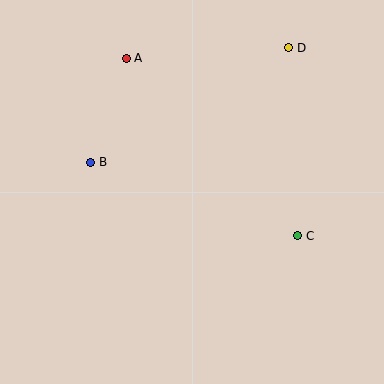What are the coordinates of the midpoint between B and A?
The midpoint between B and A is at (108, 110).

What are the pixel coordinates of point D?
Point D is at (289, 48).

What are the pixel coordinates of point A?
Point A is at (126, 58).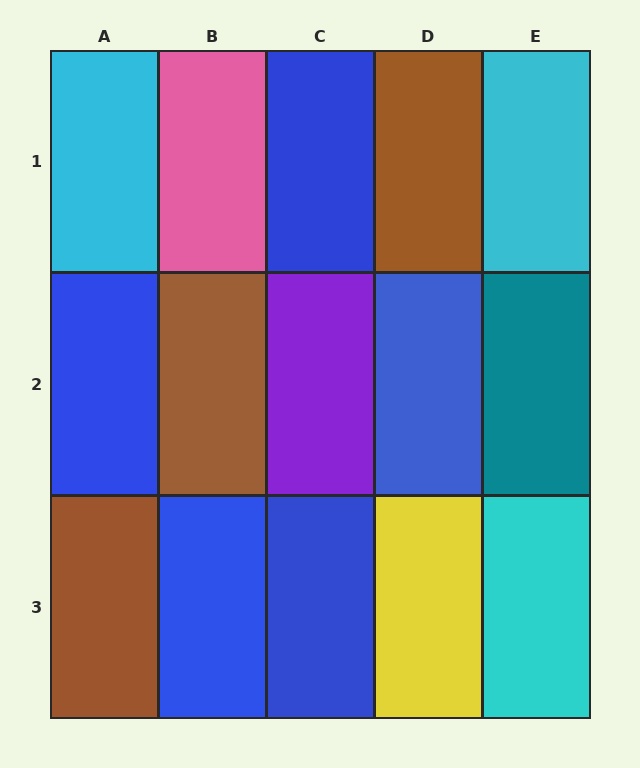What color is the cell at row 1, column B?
Pink.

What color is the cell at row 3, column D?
Yellow.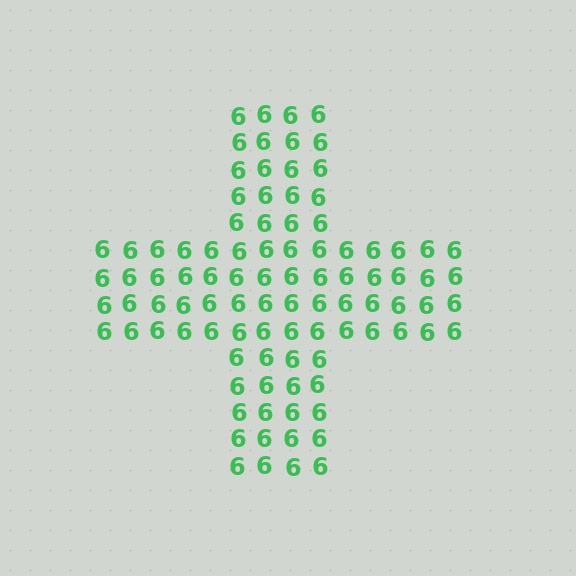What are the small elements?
The small elements are digit 6's.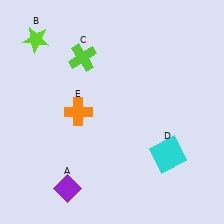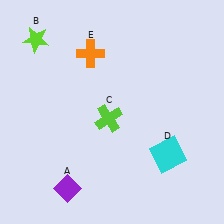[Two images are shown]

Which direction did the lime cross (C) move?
The lime cross (C) moved down.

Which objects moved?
The objects that moved are: the lime cross (C), the orange cross (E).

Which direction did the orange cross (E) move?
The orange cross (E) moved up.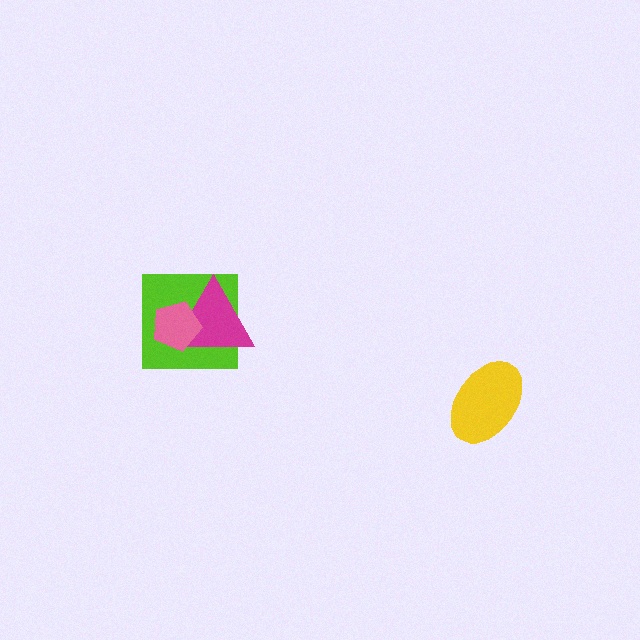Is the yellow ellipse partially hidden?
No, no other shape covers it.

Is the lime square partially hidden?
Yes, it is partially covered by another shape.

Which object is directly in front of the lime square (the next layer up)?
The magenta triangle is directly in front of the lime square.